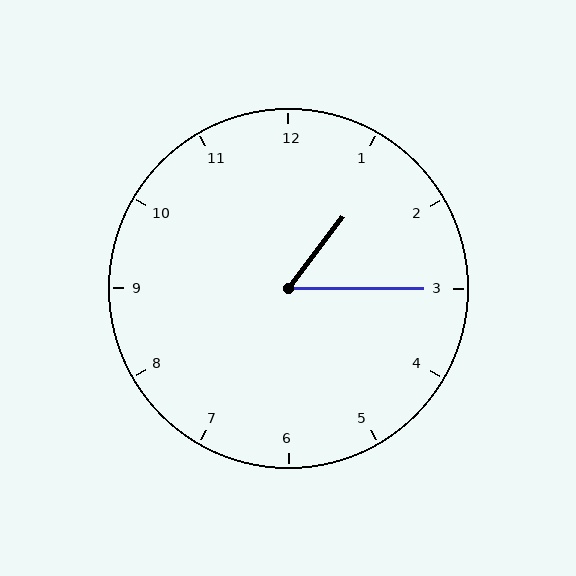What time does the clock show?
1:15.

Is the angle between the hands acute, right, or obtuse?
It is acute.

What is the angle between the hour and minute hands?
Approximately 52 degrees.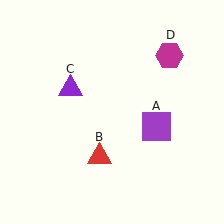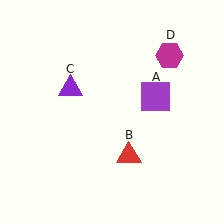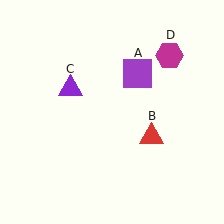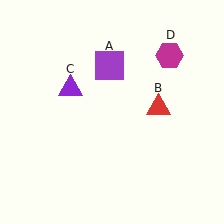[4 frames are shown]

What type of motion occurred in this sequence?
The purple square (object A), red triangle (object B) rotated counterclockwise around the center of the scene.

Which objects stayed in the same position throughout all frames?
Purple triangle (object C) and magenta hexagon (object D) remained stationary.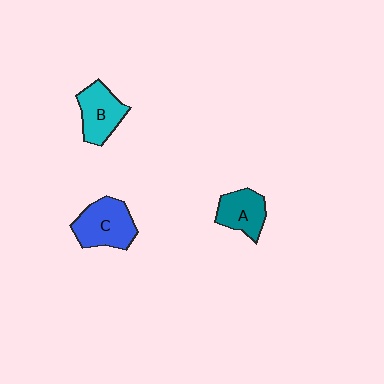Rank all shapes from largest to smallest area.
From largest to smallest: C (blue), B (cyan), A (teal).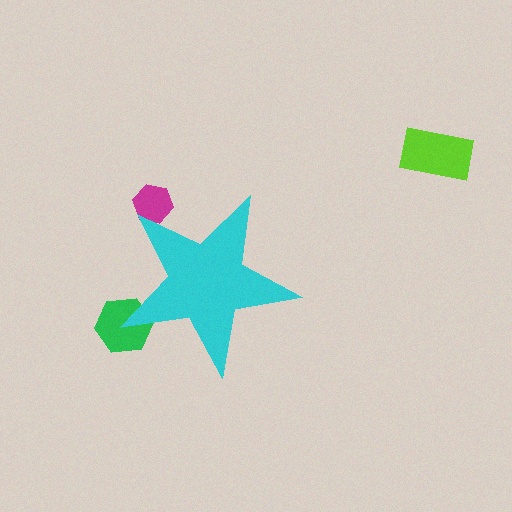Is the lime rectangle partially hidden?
No, the lime rectangle is fully visible.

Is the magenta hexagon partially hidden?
Yes, the magenta hexagon is partially hidden behind the cyan star.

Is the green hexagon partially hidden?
Yes, the green hexagon is partially hidden behind the cyan star.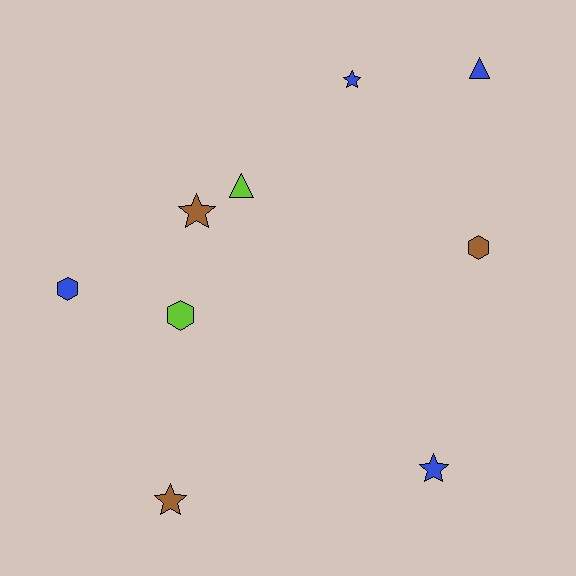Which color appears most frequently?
Blue, with 4 objects.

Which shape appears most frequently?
Star, with 4 objects.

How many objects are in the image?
There are 9 objects.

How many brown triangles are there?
There are no brown triangles.